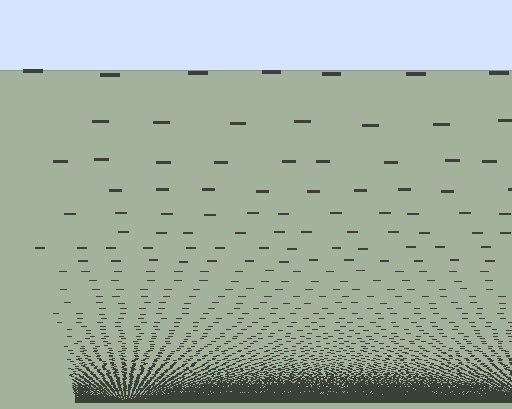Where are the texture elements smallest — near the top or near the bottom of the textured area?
Near the bottom.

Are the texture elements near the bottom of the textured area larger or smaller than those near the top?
Smaller. The gradient is inverted — elements near the bottom are smaller and denser.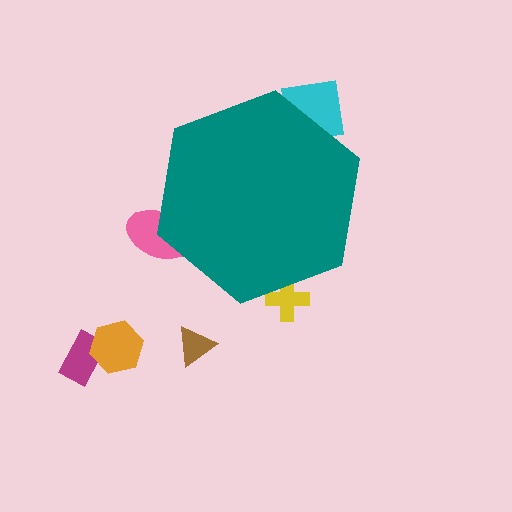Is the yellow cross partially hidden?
Yes, the yellow cross is partially hidden behind the teal hexagon.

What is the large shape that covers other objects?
A teal hexagon.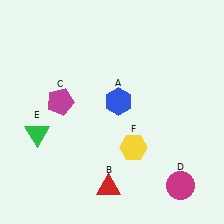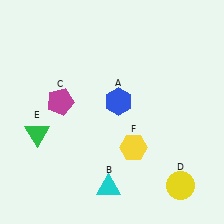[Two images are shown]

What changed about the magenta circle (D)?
In Image 1, D is magenta. In Image 2, it changed to yellow.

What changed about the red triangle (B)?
In Image 1, B is red. In Image 2, it changed to cyan.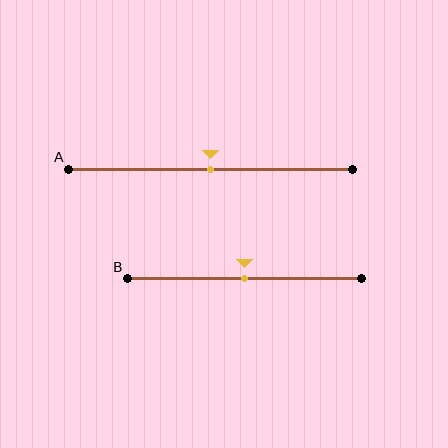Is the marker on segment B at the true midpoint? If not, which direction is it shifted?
Yes, the marker on segment B is at the true midpoint.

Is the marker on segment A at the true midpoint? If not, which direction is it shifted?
Yes, the marker on segment A is at the true midpoint.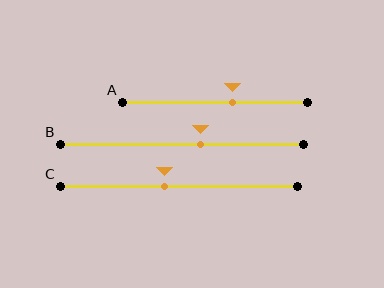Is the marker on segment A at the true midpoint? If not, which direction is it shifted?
No, the marker on segment A is shifted to the right by about 10% of the segment length.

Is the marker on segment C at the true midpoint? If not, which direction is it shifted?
No, the marker on segment C is shifted to the left by about 6% of the segment length.